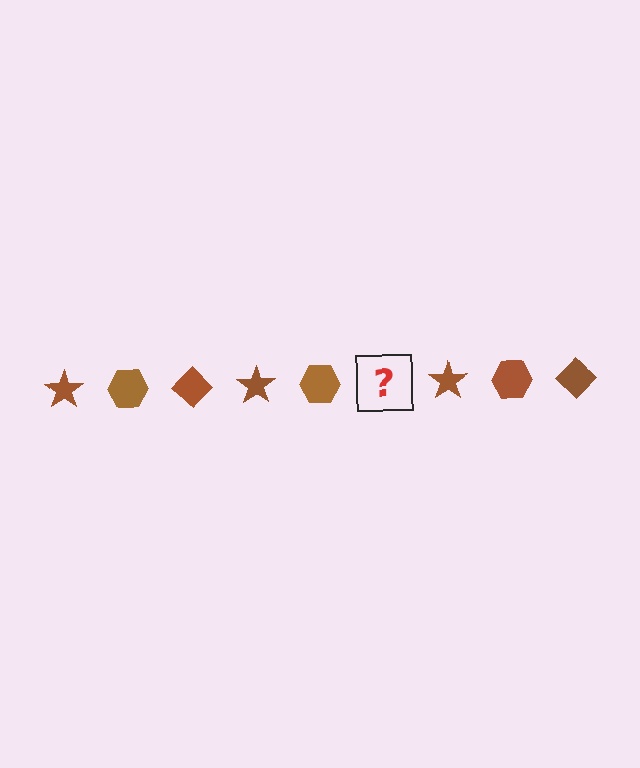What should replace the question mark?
The question mark should be replaced with a brown diamond.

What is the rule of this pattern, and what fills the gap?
The rule is that the pattern cycles through star, hexagon, diamond shapes in brown. The gap should be filled with a brown diamond.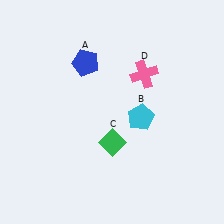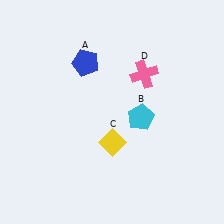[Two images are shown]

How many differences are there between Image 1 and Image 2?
There is 1 difference between the two images.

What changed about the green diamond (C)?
In Image 1, C is green. In Image 2, it changed to yellow.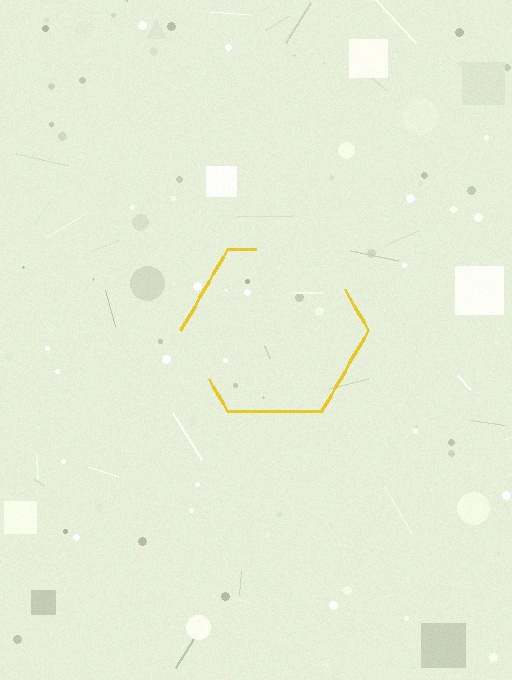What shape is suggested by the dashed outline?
The dashed outline suggests a hexagon.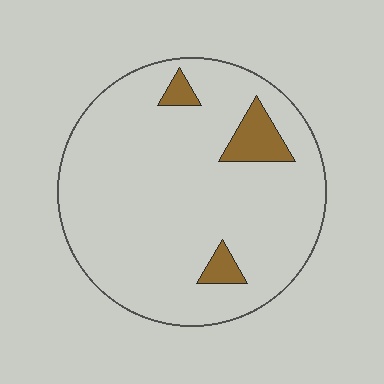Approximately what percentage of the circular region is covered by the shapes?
Approximately 10%.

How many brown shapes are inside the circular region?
3.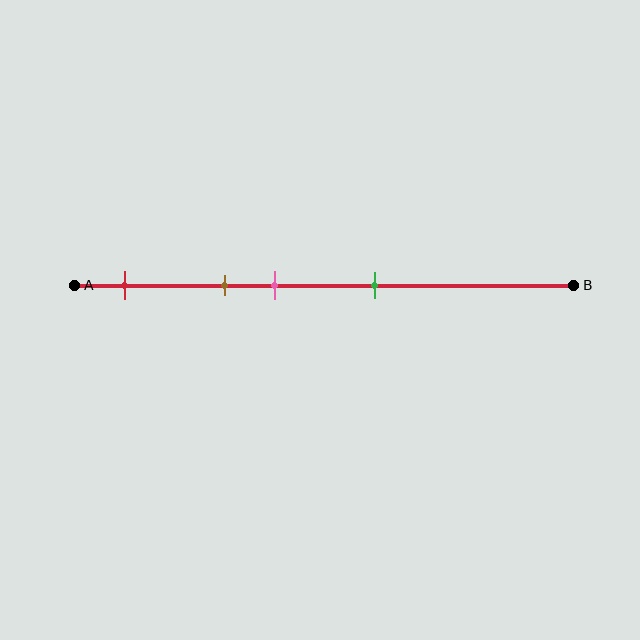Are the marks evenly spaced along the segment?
No, the marks are not evenly spaced.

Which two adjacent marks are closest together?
The brown and pink marks are the closest adjacent pair.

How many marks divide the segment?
There are 4 marks dividing the segment.